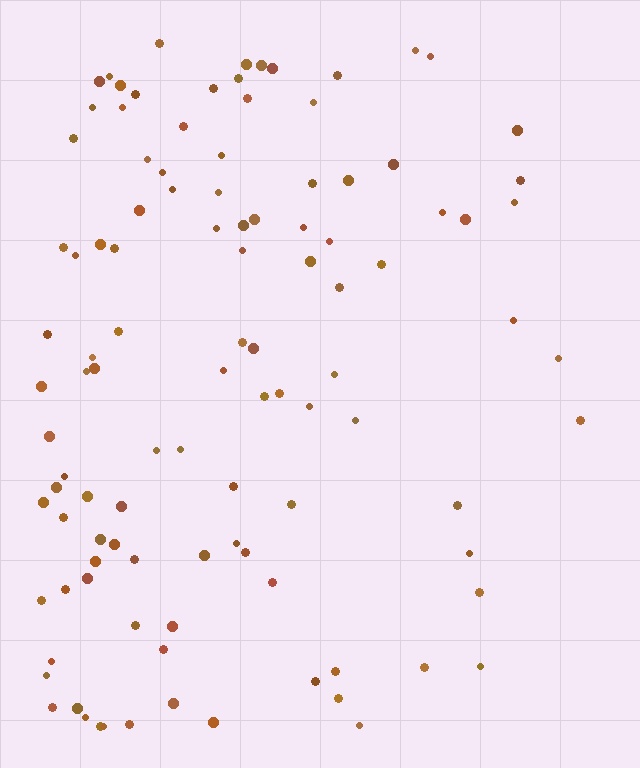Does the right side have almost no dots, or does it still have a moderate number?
Still a moderate number, just noticeably fewer than the left.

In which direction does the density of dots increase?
From right to left, with the left side densest.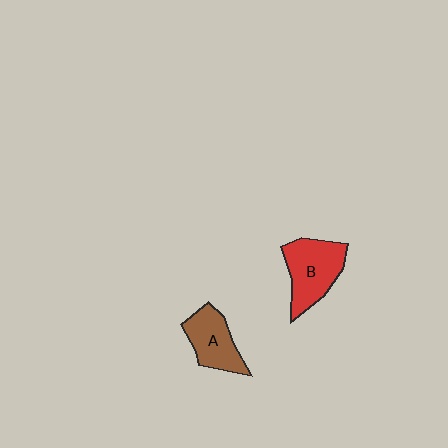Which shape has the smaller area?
Shape A (brown).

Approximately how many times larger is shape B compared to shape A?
Approximately 1.3 times.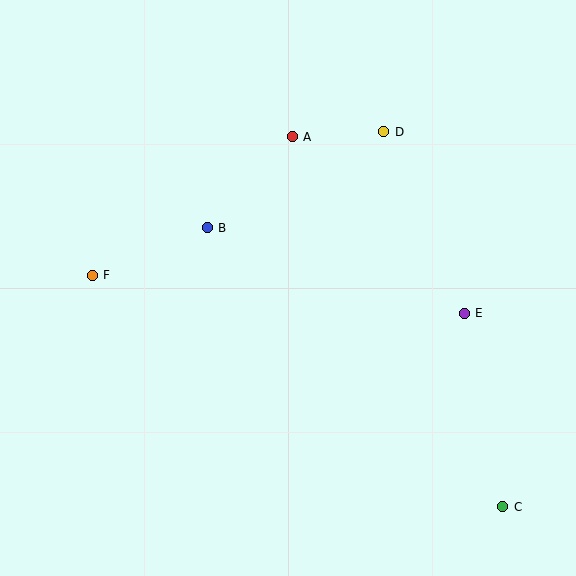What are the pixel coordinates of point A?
Point A is at (292, 137).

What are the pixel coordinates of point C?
Point C is at (503, 507).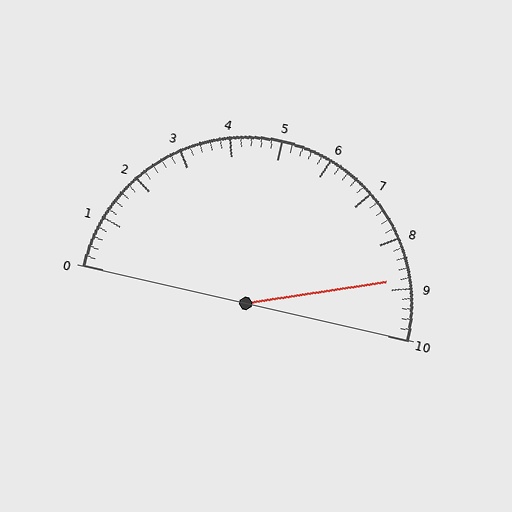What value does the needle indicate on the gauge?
The needle indicates approximately 8.8.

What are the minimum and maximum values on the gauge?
The gauge ranges from 0 to 10.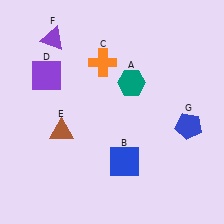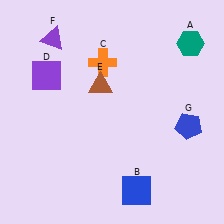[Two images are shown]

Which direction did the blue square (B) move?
The blue square (B) moved down.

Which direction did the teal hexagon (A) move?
The teal hexagon (A) moved right.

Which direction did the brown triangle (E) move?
The brown triangle (E) moved up.